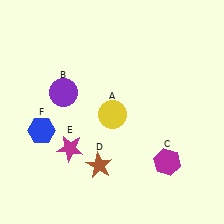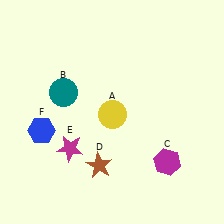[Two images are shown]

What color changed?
The circle (B) changed from purple in Image 1 to teal in Image 2.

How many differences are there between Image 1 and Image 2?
There is 1 difference between the two images.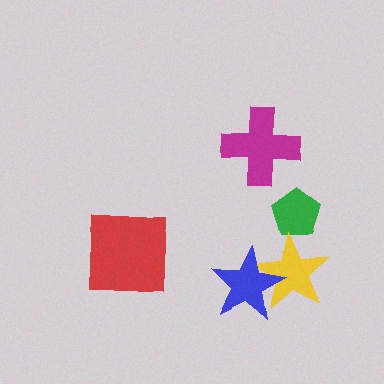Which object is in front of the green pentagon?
The yellow star is in front of the green pentagon.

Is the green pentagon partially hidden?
Yes, it is partially covered by another shape.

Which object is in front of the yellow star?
The blue star is in front of the yellow star.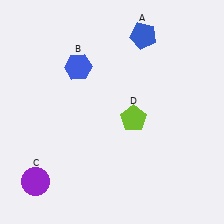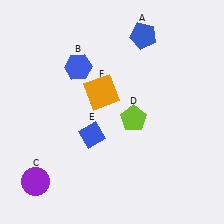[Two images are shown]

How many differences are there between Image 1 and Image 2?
There are 2 differences between the two images.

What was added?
A blue diamond (E), an orange square (F) were added in Image 2.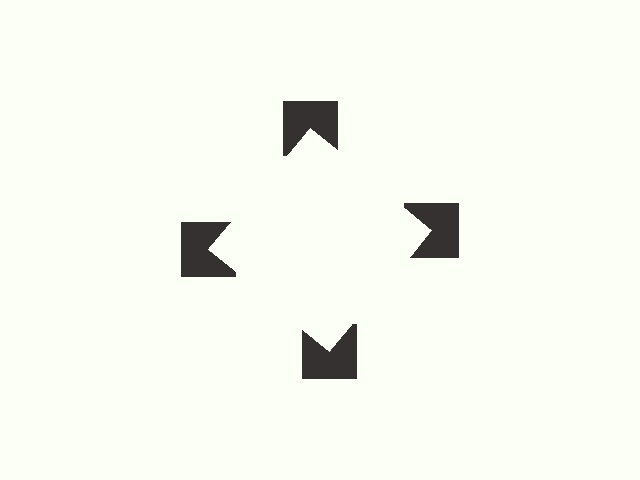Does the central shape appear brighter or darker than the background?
It typically appears slightly brighter than the background, even though no actual brightness change is drawn.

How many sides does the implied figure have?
4 sides.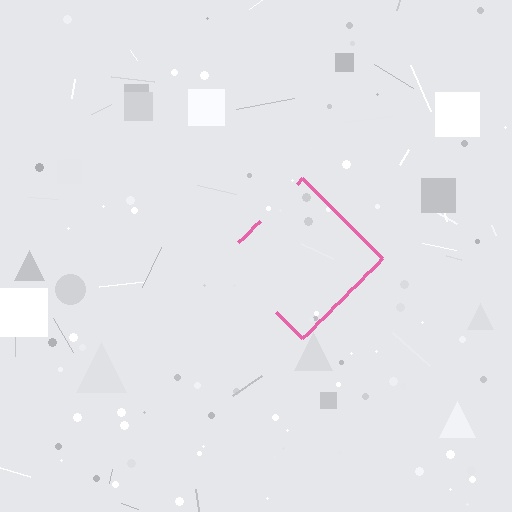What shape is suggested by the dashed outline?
The dashed outline suggests a diamond.